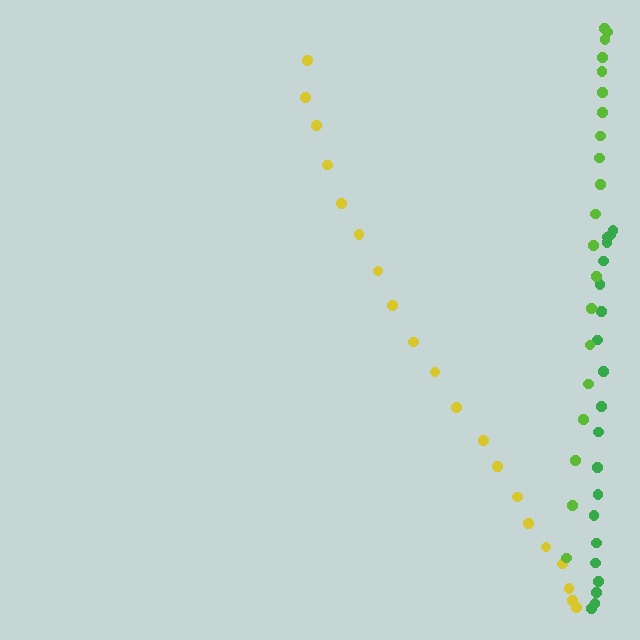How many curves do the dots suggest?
There are 3 distinct paths.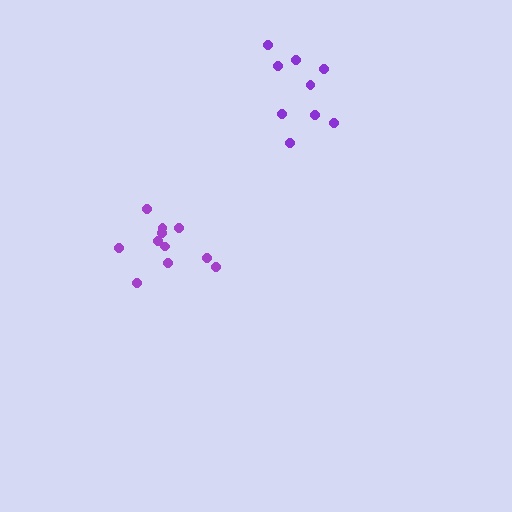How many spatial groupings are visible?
There are 2 spatial groupings.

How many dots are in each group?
Group 1: 9 dots, Group 2: 11 dots (20 total).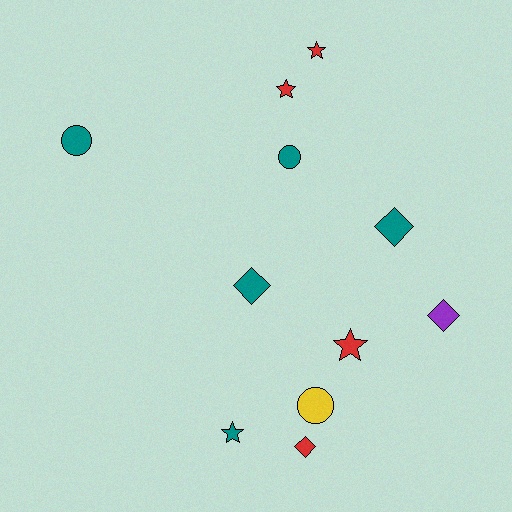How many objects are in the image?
There are 11 objects.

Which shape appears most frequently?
Star, with 4 objects.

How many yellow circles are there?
There is 1 yellow circle.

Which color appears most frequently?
Teal, with 5 objects.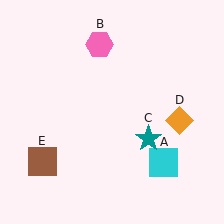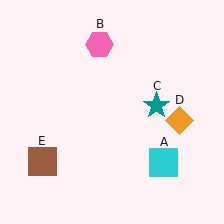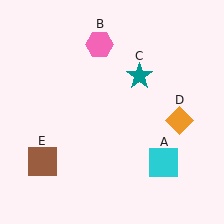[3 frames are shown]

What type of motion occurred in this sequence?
The teal star (object C) rotated counterclockwise around the center of the scene.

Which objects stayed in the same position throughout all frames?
Cyan square (object A) and pink hexagon (object B) and orange diamond (object D) and brown square (object E) remained stationary.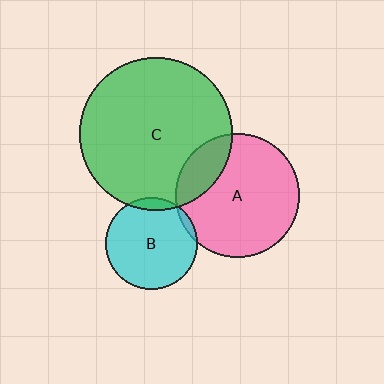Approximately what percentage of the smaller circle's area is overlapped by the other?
Approximately 5%.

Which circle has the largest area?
Circle C (green).